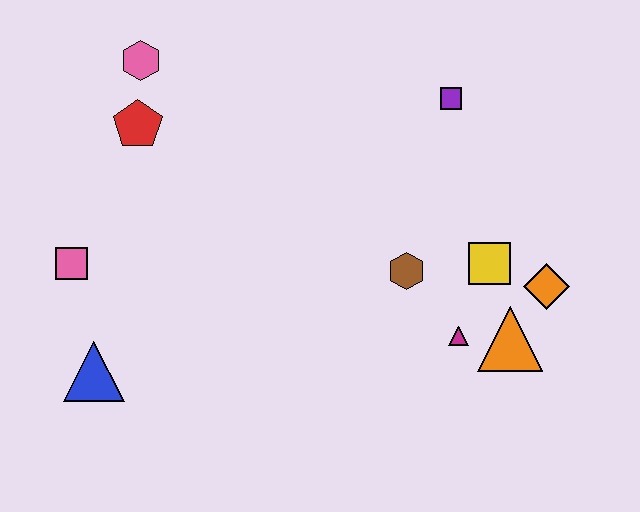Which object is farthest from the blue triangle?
The orange diamond is farthest from the blue triangle.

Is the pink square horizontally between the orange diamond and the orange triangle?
No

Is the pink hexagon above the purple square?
Yes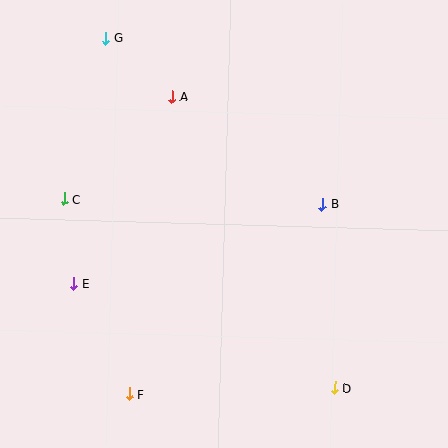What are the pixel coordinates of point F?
Point F is at (129, 394).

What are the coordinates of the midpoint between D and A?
The midpoint between D and A is at (253, 242).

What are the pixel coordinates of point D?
Point D is at (334, 388).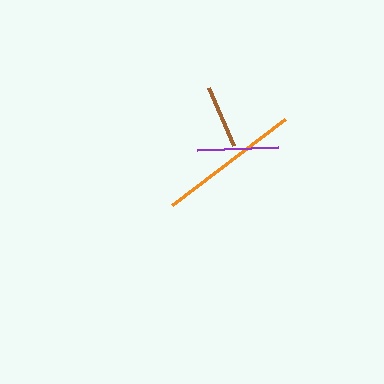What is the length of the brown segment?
The brown segment is approximately 64 pixels long.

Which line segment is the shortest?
The brown line is the shortest at approximately 64 pixels.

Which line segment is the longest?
The orange line is the longest at approximately 142 pixels.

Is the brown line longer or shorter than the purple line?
The purple line is longer than the brown line.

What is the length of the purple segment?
The purple segment is approximately 81 pixels long.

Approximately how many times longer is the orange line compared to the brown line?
The orange line is approximately 2.2 times the length of the brown line.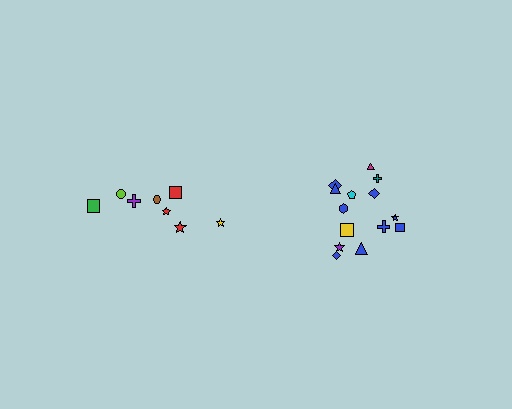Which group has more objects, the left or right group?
The right group.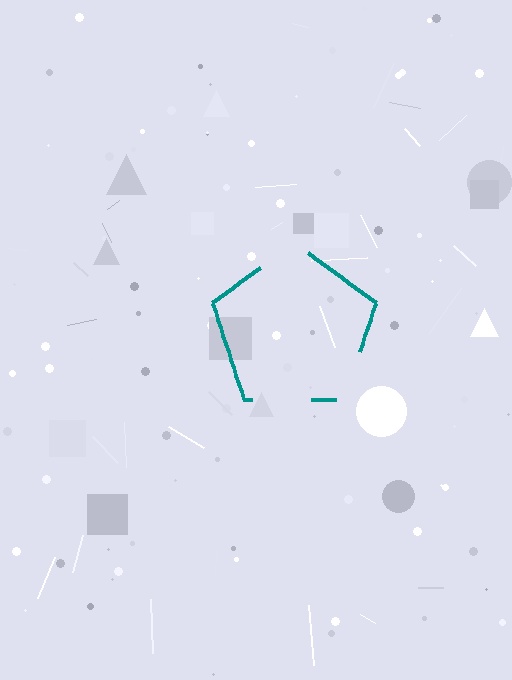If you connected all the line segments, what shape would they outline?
They would outline a pentagon.